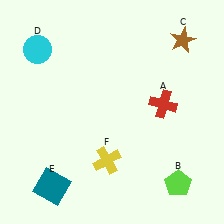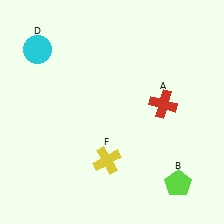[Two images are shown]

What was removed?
The teal square (E), the brown star (C) were removed in Image 2.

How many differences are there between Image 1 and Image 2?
There are 2 differences between the two images.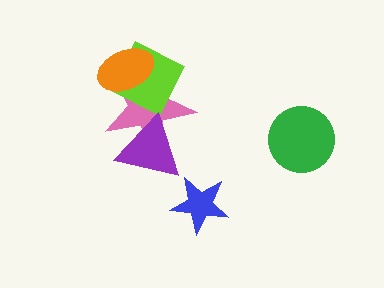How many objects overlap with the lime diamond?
2 objects overlap with the lime diamond.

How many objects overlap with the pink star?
3 objects overlap with the pink star.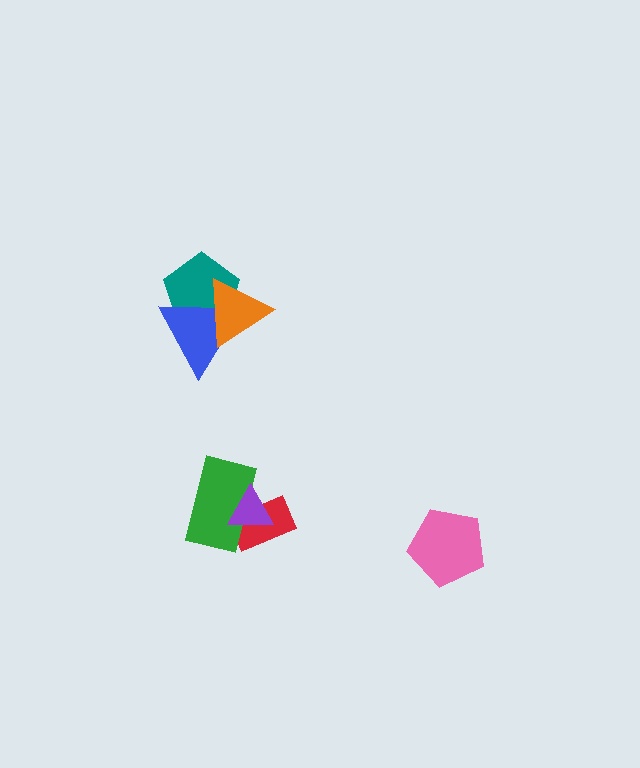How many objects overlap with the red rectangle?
2 objects overlap with the red rectangle.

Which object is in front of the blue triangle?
The orange triangle is in front of the blue triangle.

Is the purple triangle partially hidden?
No, no other shape covers it.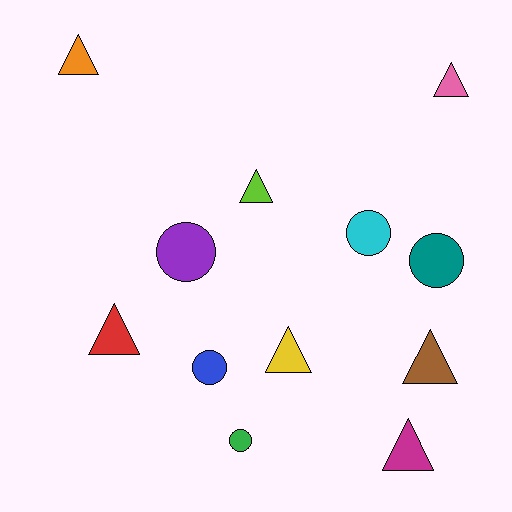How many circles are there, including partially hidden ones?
There are 5 circles.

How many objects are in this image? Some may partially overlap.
There are 12 objects.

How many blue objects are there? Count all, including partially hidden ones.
There is 1 blue object.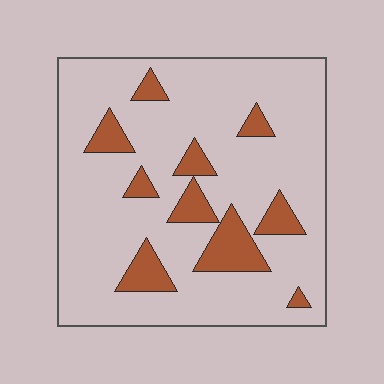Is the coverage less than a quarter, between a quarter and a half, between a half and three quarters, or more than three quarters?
Less than a quarter.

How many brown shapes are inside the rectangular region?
10.